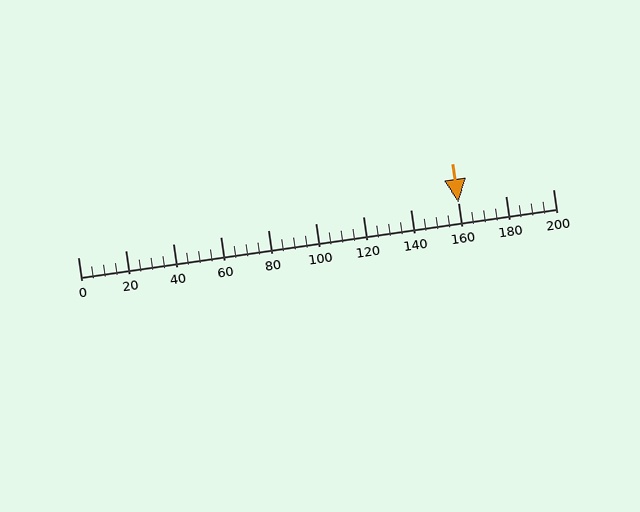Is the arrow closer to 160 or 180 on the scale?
The arrow is closer to 160.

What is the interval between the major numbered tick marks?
The major tick marks are spaced 20 units apart.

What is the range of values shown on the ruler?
The ruler shows values from 0 to 200.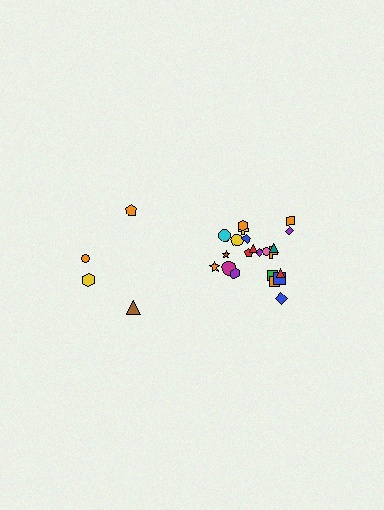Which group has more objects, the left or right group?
The right group.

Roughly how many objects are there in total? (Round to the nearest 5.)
Roughly 25 objects in total.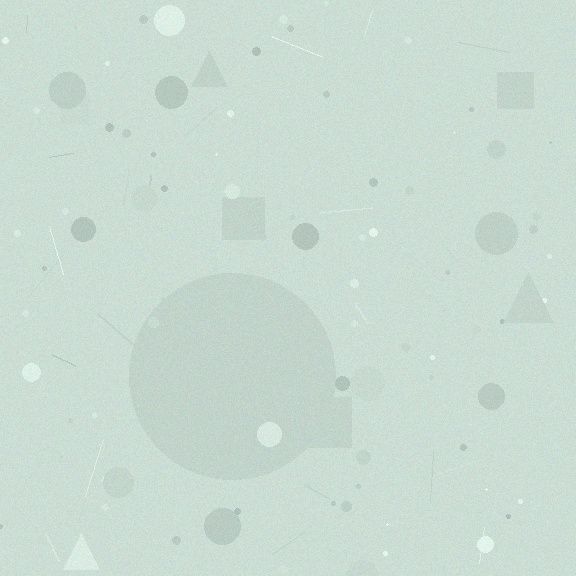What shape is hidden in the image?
A circle is hidden in the image.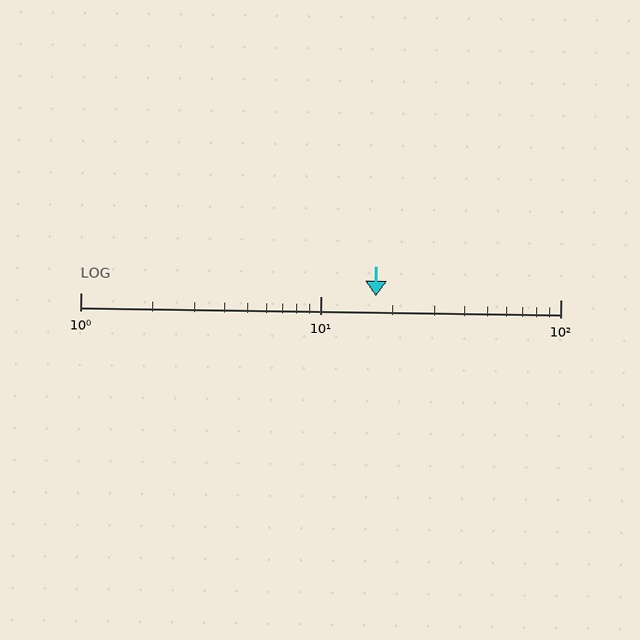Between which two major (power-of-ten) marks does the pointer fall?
The pointer is between 10 and 100.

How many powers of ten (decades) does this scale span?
The scale spans 2 decades, from 1 to 100.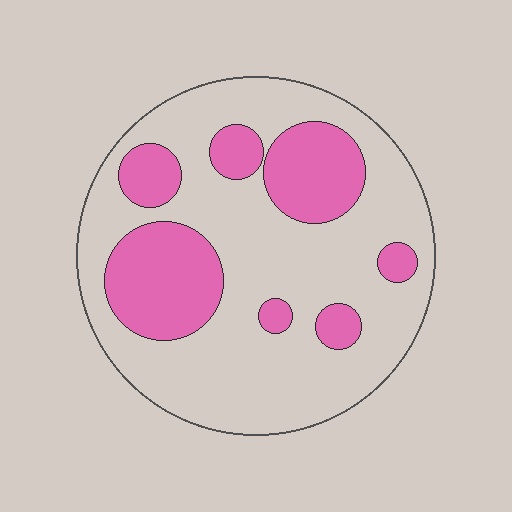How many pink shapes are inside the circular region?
7.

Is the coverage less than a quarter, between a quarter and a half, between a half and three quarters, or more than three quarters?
Between a quarter and a half.